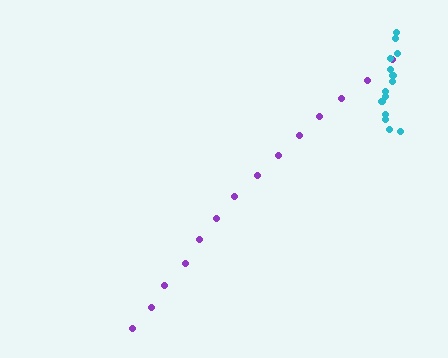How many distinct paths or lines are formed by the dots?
There are 2 distinct paths.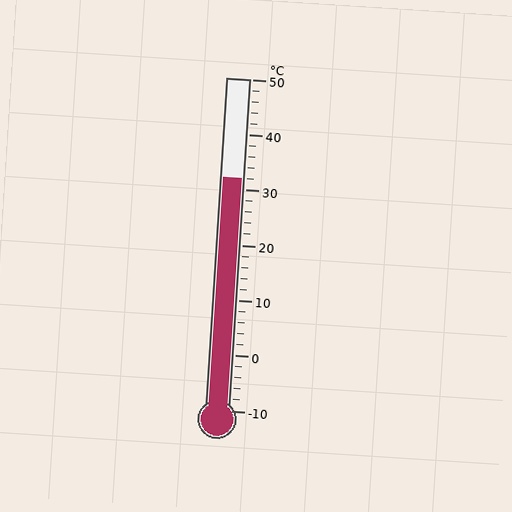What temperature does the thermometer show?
The thermometer shows approximately 32°C.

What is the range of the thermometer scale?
The thermometer scale ranges from -10°C to 50°C.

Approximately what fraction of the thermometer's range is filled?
The thermometer is filled to approximately 70% of its range.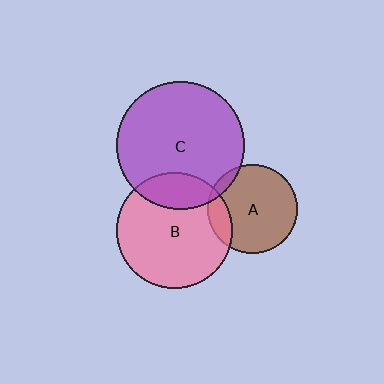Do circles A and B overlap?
Yes.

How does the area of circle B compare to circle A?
Approximately 1.7 times.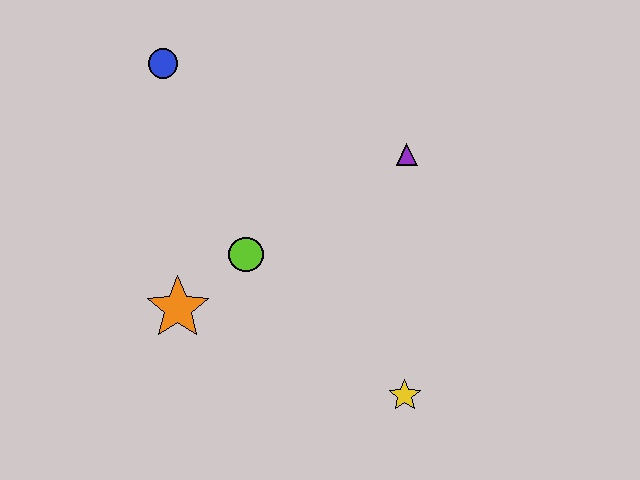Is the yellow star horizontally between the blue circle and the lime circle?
No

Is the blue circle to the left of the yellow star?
Yes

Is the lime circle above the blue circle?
No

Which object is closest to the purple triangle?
The lime circle is closest to the purple triangle.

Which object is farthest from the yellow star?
The blue circle is farthest from the yellow star.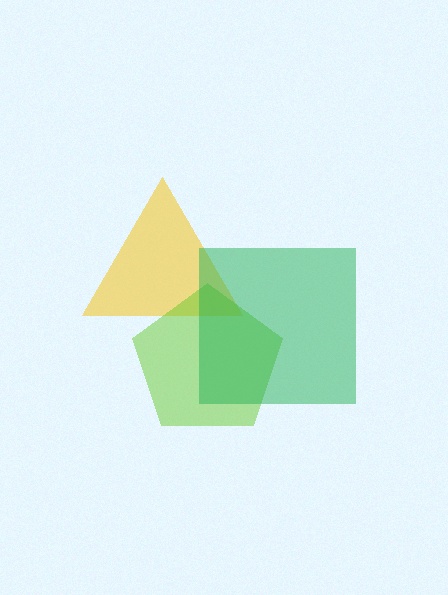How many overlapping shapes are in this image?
There are 3 overlapping shapes in the image.